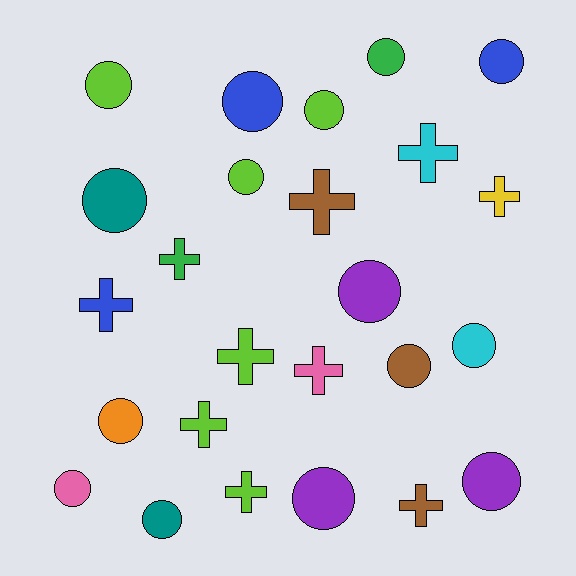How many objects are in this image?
There are 25 objects.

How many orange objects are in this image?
There is 1 orange object.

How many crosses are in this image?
There are 10 crosses.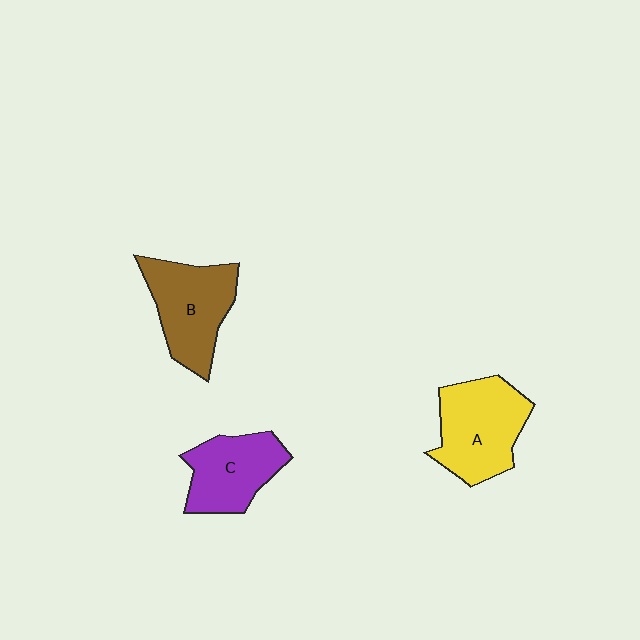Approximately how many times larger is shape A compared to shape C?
Approximately 1.2 times.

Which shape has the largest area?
Shape A (yellow).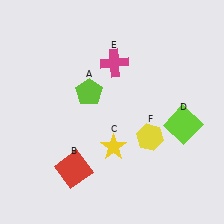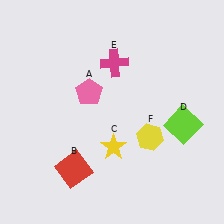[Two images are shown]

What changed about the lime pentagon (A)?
In Image 1, A is lime. In Image 2, it changed to pink.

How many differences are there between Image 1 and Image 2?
There is 1 difference between the two images.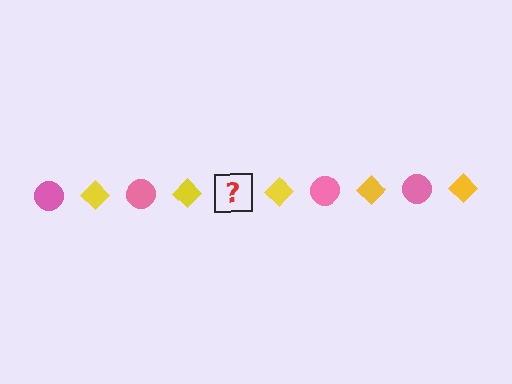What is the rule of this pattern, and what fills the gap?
The rule is that the pattern alternates between pink circle and yellow diamond. The gap should be filled with a pink circle.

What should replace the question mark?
The question mark should be replaced with a pink circle.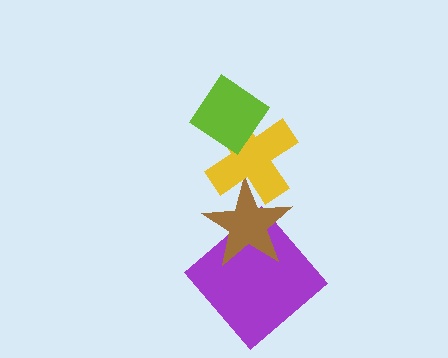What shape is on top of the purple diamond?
The brown star is on top of the purple diamond.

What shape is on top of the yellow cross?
The lime diamond is on top of the yellow cross.